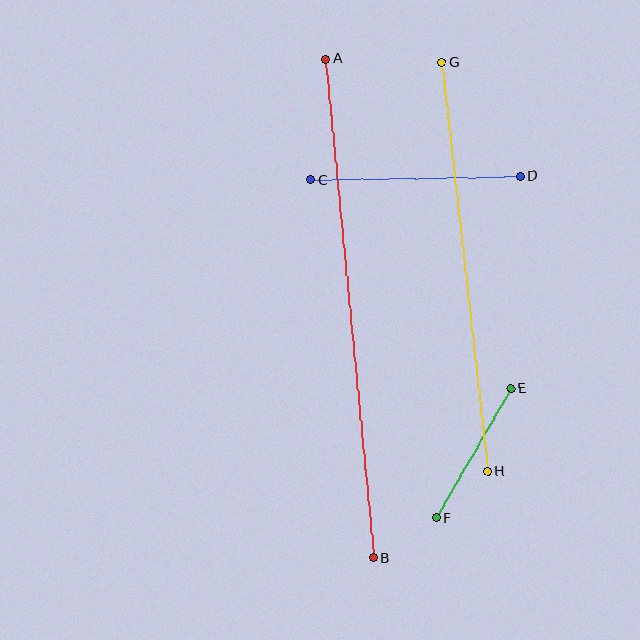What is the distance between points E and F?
The distance is approximately 149 pixels.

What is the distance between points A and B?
The distance is approximately 502 pixels.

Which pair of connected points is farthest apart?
Points A and B are farthest apart.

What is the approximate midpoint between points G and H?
The midpoint is at approximately (465, 267) pixels.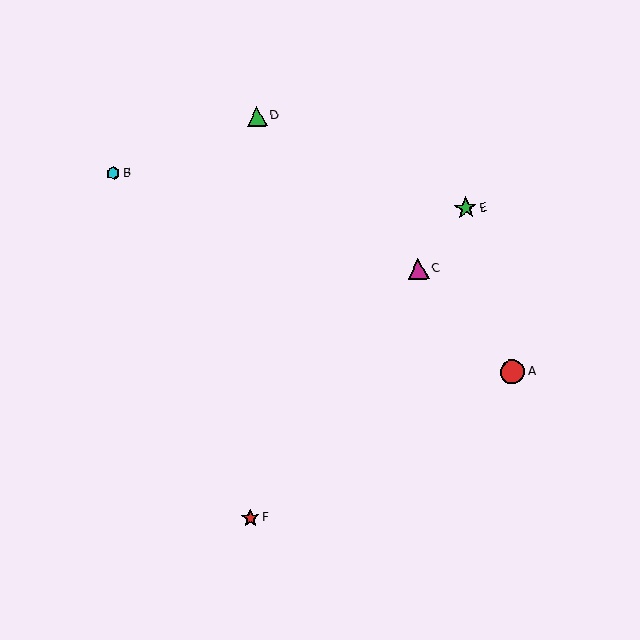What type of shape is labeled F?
Shape F is a red star.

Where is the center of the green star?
The center of the green star is at (466, 208).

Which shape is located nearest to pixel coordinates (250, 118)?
The green triangle (labeled D) at (257, 116) is nearest to that location.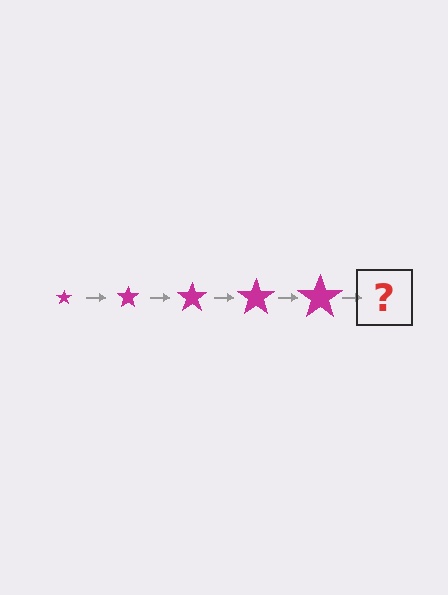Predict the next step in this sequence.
The next step is a magenta star, larger than the previous one.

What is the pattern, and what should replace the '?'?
The pattern is that the star gets progressively larger each step. The '?' should be a magenta star, larger than the previous one.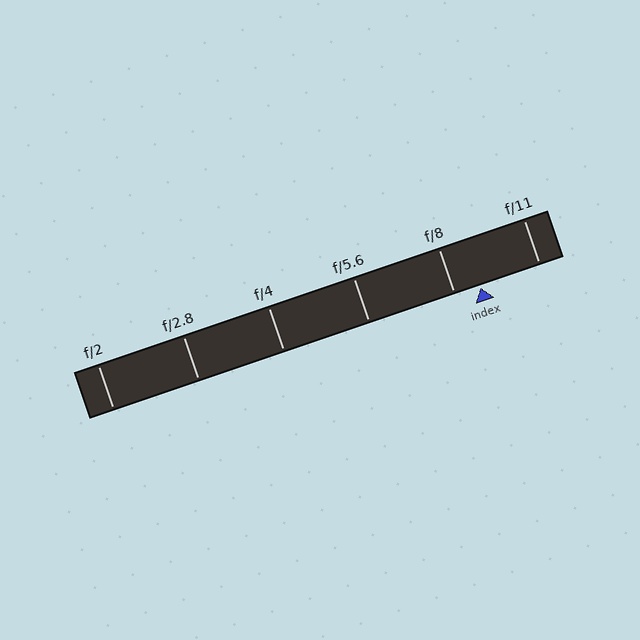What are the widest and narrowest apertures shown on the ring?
The widest aperture shown is f/2 and the narrowest is f/11.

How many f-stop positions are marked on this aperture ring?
There are 6 f-stop positions marked.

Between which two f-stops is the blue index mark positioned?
The index mark is between f/8 and f/11.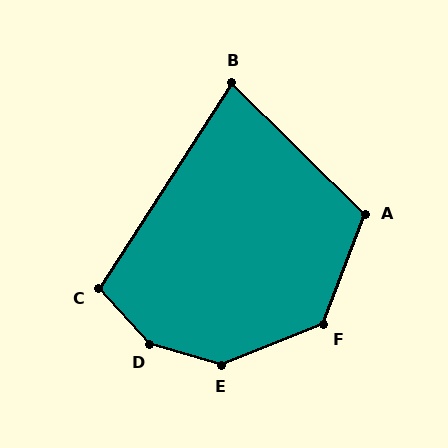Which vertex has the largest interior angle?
D, at approximately 149 degrees.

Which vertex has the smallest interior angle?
B, at approximately 78 degrees.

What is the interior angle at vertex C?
Approximately 104 degrees (obtuse).